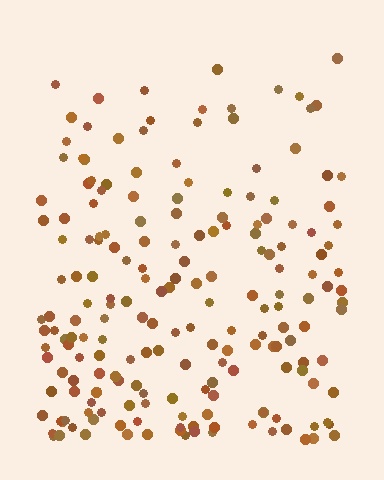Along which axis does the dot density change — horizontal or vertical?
Vertical.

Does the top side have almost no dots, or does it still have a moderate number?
Still a moderate number, just noticeably fewer than the bottom.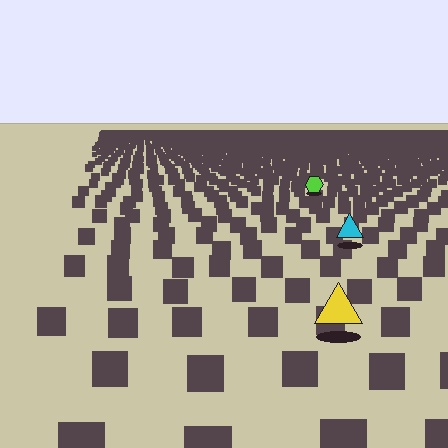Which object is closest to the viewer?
The yellow triangle is closest. The texture marks near it are larger and more spread out.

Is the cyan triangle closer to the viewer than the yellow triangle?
No. The yellow triangle is closer — you can tell from the texture gradient: the ground texture is coarser near it.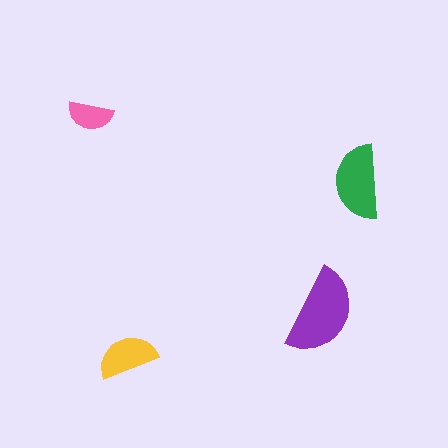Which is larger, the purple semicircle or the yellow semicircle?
The purple one.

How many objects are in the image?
There are 4 objects in the image.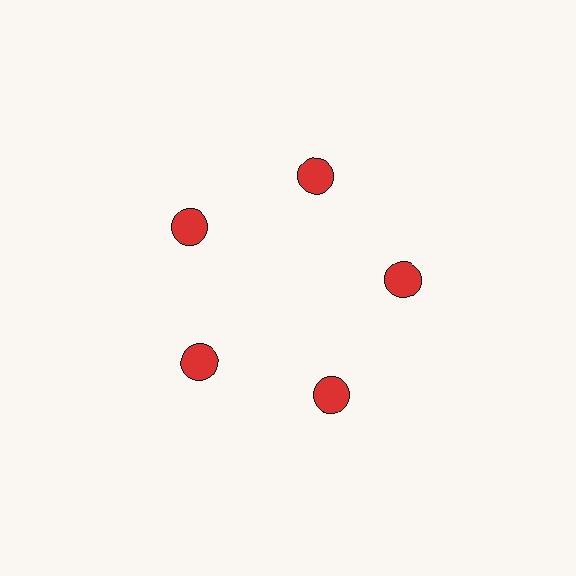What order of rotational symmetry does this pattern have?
This pattern has 5-fold rotational symmetry.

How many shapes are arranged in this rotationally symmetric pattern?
There are 5 shapes, arranged in 5 groups of 1.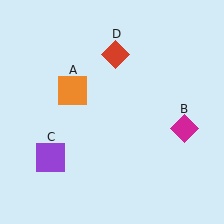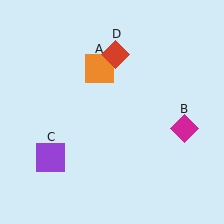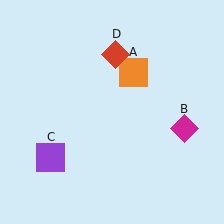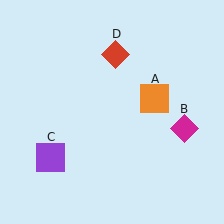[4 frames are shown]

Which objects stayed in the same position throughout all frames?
Magenta diamond (object B) and purple square (object C) and red diamond (object D) remained stationary.